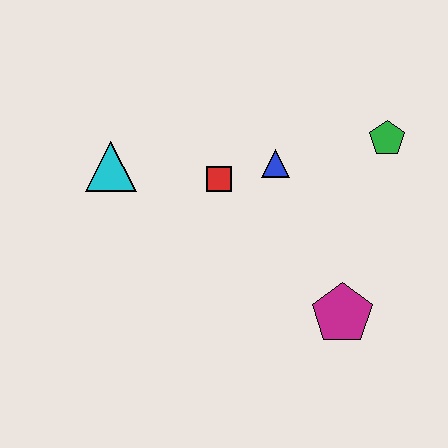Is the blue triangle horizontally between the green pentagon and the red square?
Yes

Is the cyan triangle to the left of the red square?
Yes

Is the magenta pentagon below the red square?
Yes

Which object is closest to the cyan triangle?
The red square is closest to the cyan triangle.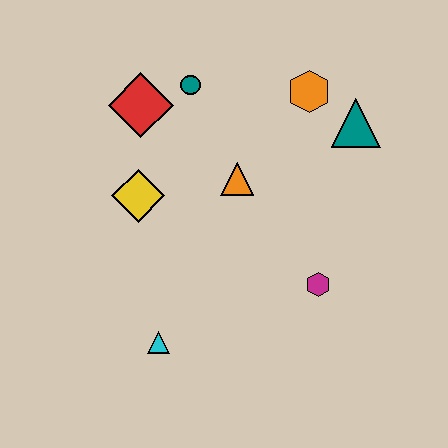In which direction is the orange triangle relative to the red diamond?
The orange triangle is to the right of the red diamond.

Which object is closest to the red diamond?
The teal circle is closest to the red diamond.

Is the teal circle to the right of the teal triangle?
No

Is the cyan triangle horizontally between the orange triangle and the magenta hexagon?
No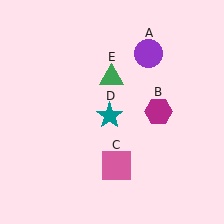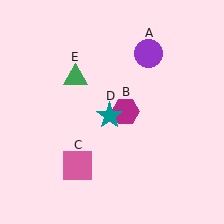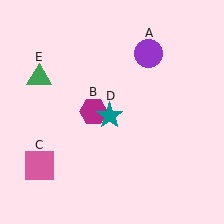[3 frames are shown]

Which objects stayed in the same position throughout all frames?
Purple circle (object A) and teal star (object D) remained stationary.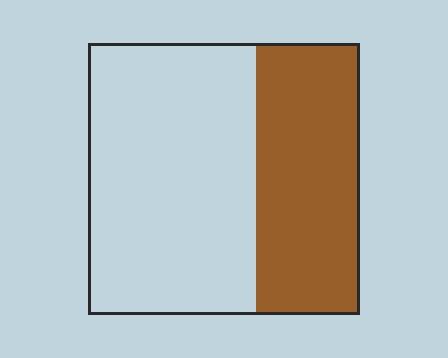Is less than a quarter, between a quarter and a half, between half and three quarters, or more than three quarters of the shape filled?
Between a quarter and a half.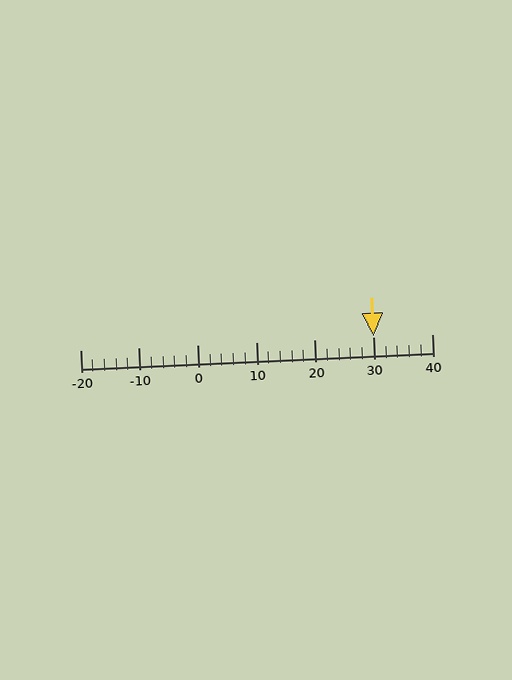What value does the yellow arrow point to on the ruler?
The yellow arrow points to approximately 30.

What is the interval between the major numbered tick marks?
The major tick marks are spaced 10 units apart.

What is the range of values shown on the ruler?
The ruler shows values from -20 to 40.